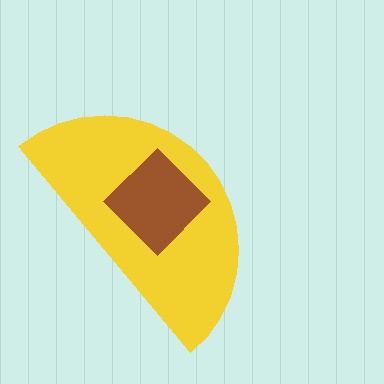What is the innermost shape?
The brown diamond.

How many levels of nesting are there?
2.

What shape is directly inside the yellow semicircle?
The brown diamond.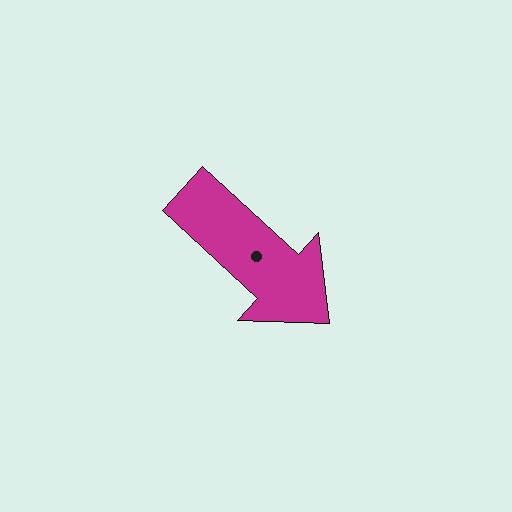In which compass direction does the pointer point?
Southeast.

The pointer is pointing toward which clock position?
Roughly 4 o'clock.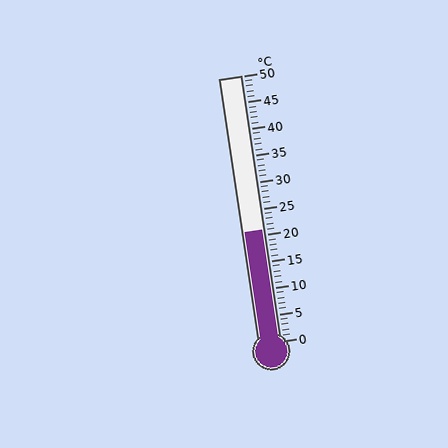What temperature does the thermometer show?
The thermometer shows approximately 21°C.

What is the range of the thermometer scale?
The thermometer scale ranges from 0°C to 50°C.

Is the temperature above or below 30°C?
The temperature is below 30°C.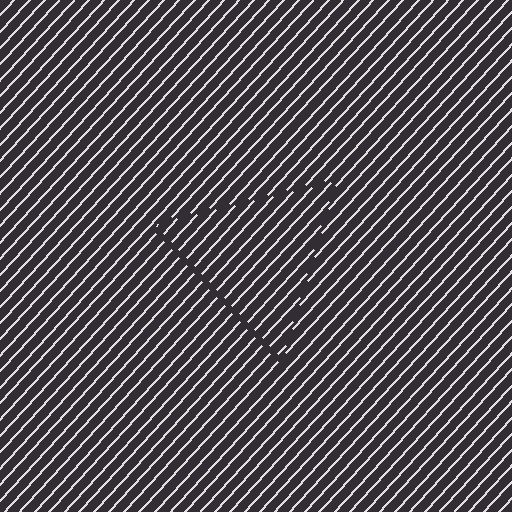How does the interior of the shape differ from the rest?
The interior of the shape contains the same grating, shifted by half a period — the contour is defined by the phase discontinuity where line-ends from the inner and outer gratings abut.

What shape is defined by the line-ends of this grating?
An illusory triangle. The interior of the shape contains the same grating, shifted by half a period — the contour is defined by the phase discontinuity where line-ends from the inner and outer gratings abut.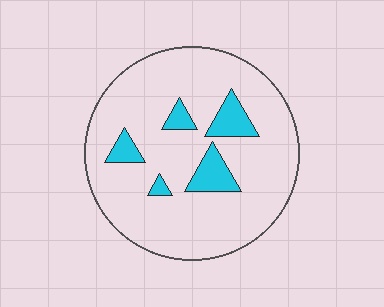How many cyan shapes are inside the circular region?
5.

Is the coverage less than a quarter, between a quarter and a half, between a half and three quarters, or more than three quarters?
Less than a quarter.